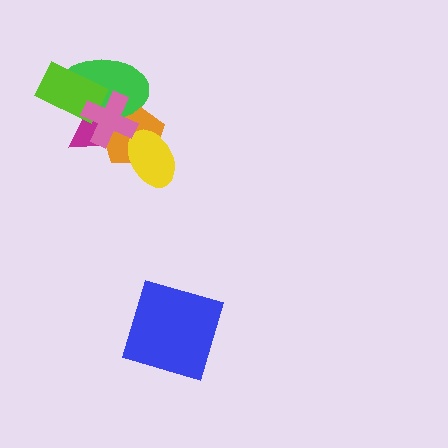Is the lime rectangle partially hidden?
Yes, it is partially covered by another shape.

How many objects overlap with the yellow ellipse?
2 objects overlap with the yellow ellipse.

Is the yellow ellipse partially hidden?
No, no other shape covers it.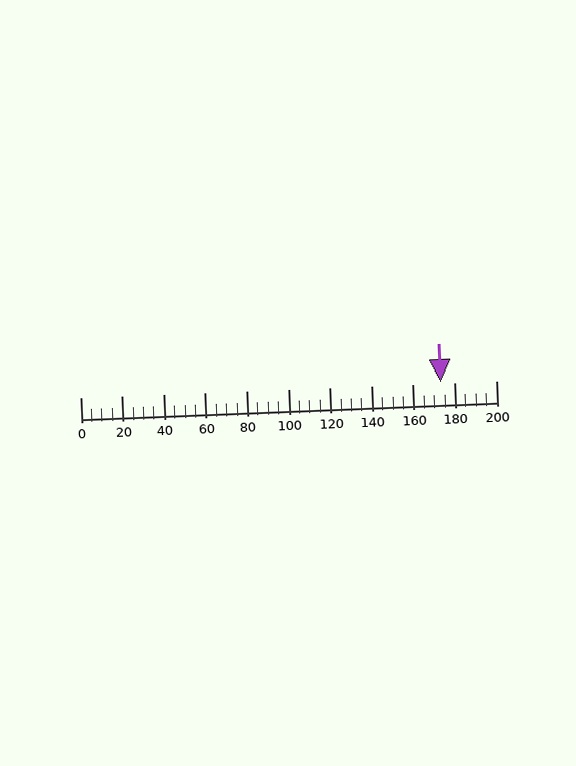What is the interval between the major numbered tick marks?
The major tick marks are spaced 20 units apart.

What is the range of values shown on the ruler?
The ruler shows values from 0 to 200.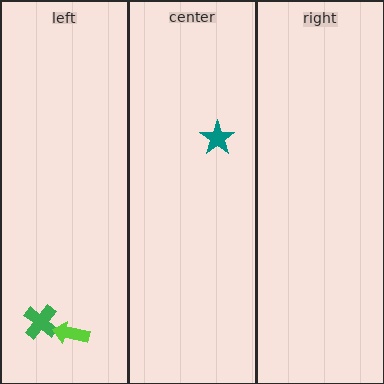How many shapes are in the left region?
2.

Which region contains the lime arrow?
The left region.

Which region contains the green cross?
The left region.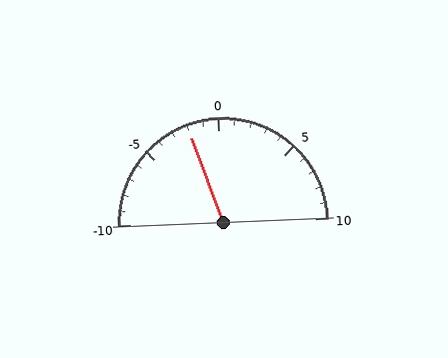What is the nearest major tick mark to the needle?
The nearest major tick mark is 0.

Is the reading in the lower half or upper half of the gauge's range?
The reading is in the lower half of the range (-10 to 10).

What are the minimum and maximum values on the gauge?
The gauge ranges from -10 to 10.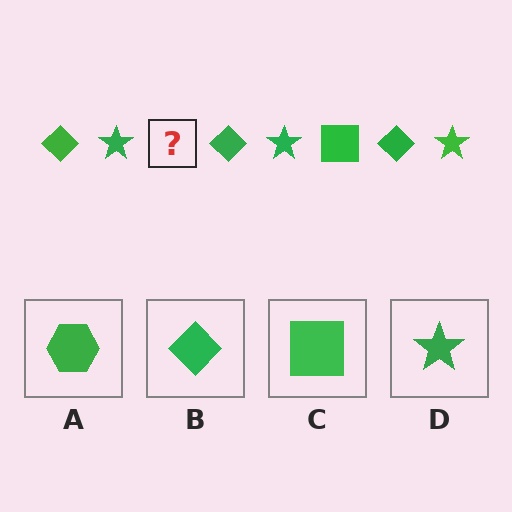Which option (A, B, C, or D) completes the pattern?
C.